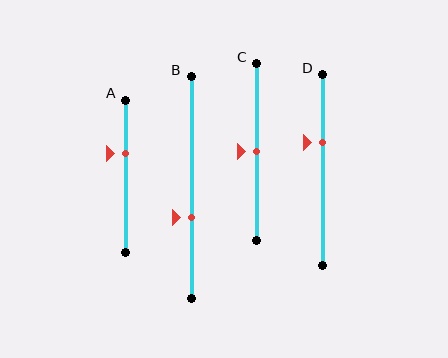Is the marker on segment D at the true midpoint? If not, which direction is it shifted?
No, the marker on segment D is shifted upward by about 15% of the segment length.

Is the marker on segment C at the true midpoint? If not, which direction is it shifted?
Yes, the marker on segment C is at the true midpoint.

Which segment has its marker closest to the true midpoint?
Segment C has its marker closest to the true midpoint.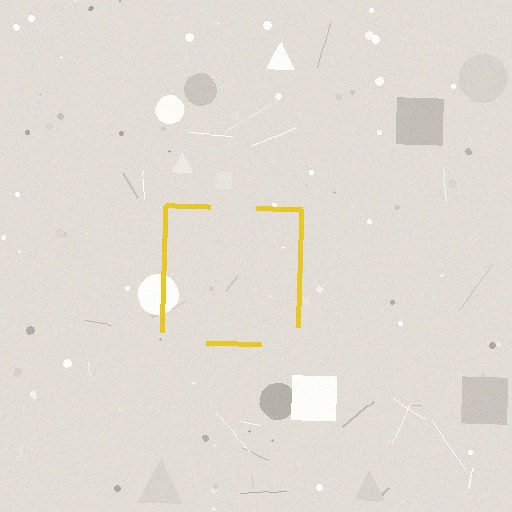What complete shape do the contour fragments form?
The contour fragments form a square.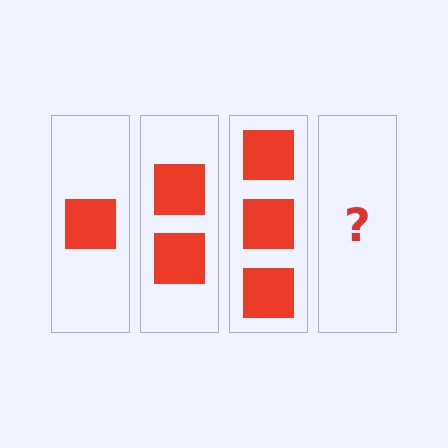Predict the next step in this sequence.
The next step is 4 squares.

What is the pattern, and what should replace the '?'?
The pattern is that each step adds one more square. The '?' should be 4 squares.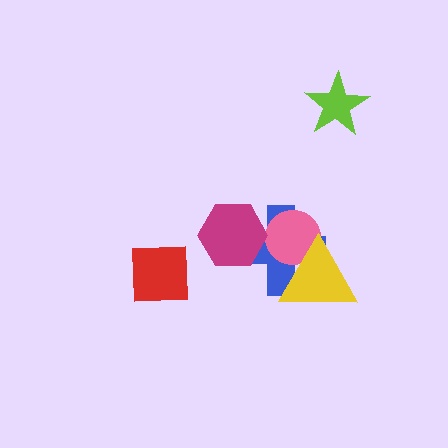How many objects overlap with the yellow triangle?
2 objects overlap with the yellow triangle.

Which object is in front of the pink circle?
The yellow triangle is in front of the pink circle.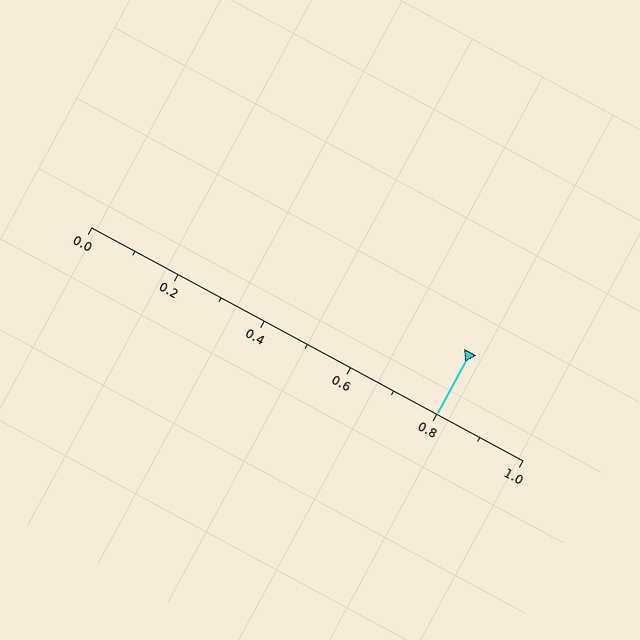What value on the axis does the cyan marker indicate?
The marker indicates approximately 0.8.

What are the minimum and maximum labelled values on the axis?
The axis runs from 0.0 to 1.0.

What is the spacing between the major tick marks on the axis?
The major ticks are spaced 0.2 apart.